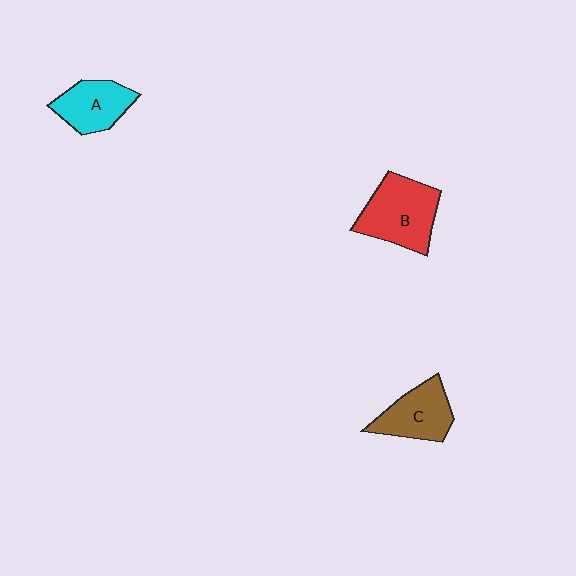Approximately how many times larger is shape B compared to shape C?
Approximately 1.3 times.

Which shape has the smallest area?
Shape A (cyan).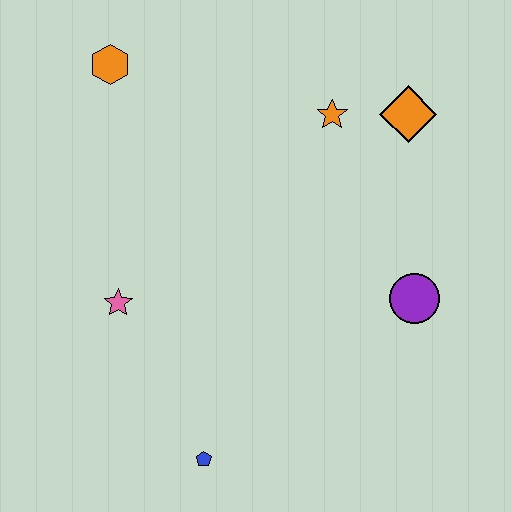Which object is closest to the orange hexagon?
The orange star is closest to the orange hexagon.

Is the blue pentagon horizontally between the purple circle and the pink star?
Yes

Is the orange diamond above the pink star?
Yes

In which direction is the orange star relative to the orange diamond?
The orange star is to the left of the orange diamond.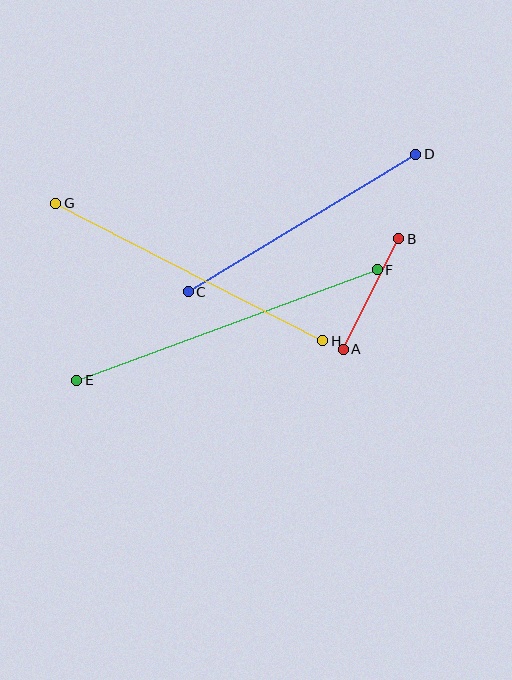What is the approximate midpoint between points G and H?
The midpoint is at approximately (189, 272) pixels.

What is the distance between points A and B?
The distance is approximately 124 pixels.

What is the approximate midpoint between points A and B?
The midpoint is at approximately (371, 294) pixels.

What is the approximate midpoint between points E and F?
The midpoint is at approximately (227, 325) pixels.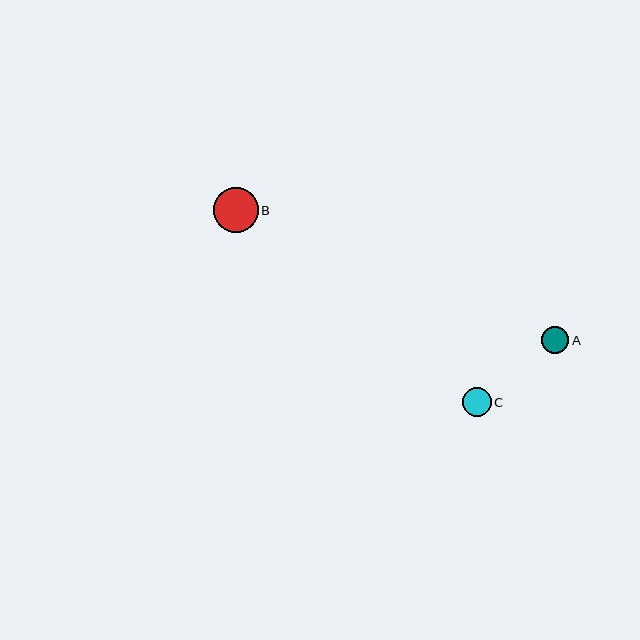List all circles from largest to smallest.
From largest to smallest: B, C, A.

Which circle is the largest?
Circle B is the largest with a size of approximately 44 pixels.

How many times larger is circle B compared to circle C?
Circle B is approximately 1.5 times the size of circle C.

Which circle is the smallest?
Circle A is the smallest with a size of approximately 27 pixels.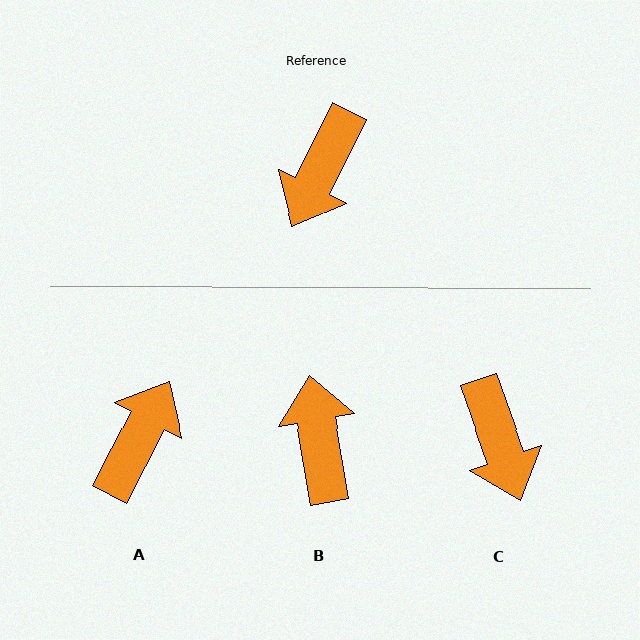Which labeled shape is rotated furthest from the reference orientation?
A, about 179 degrees away.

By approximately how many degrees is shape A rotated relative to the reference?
Approximately 179 degrees counter-clockwise.